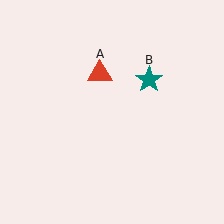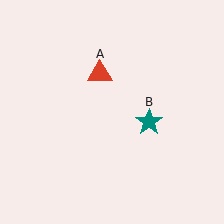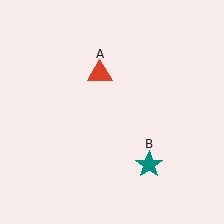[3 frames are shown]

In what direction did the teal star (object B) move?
The teal star (object B) moved down.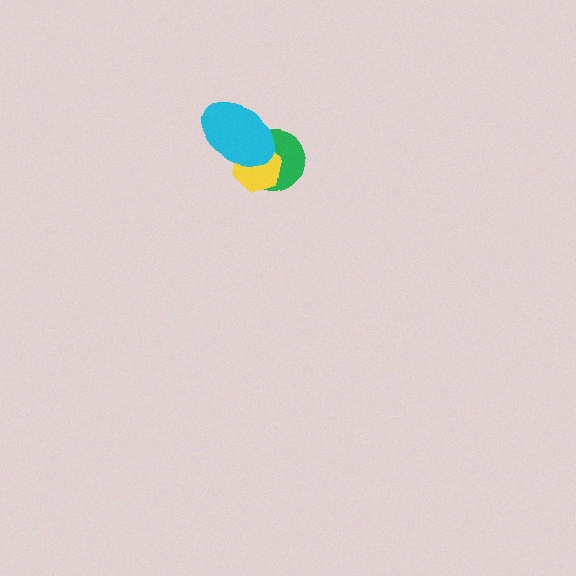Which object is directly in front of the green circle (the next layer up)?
The yellow hexagon is directly in front of the green circle.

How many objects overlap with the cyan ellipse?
2 objects overlap with the cyan ellipse.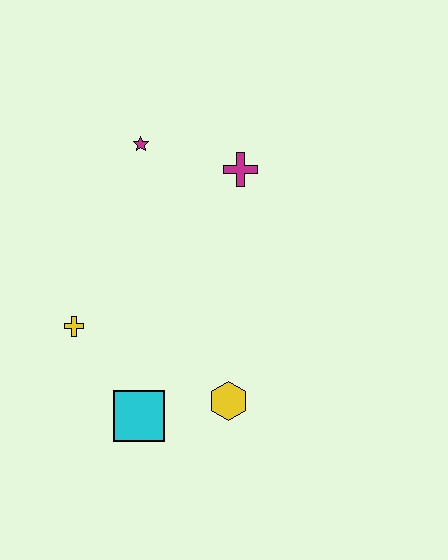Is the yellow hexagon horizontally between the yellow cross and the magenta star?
No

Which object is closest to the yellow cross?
The cyan square is closest to the yellow cross.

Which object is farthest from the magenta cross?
The cyan square is farthest from the magenta cross.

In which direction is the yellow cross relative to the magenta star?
The yellow cross is below the magenta star.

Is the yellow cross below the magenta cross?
Yes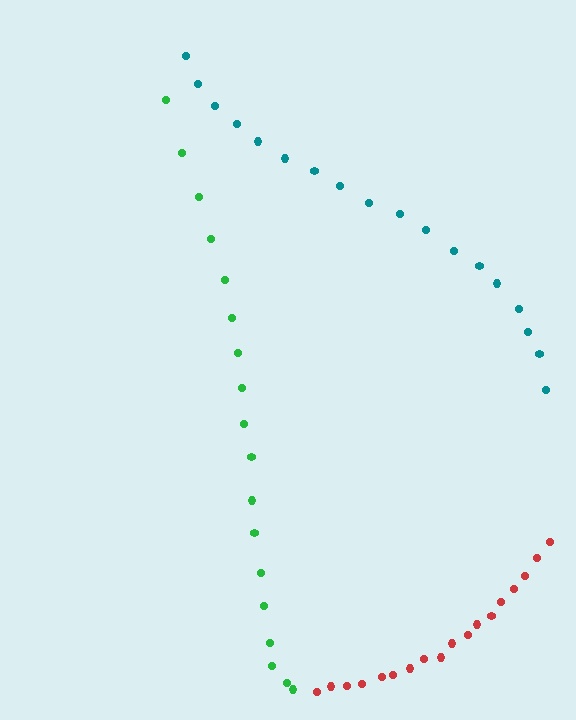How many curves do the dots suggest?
There are 3 distinct paths.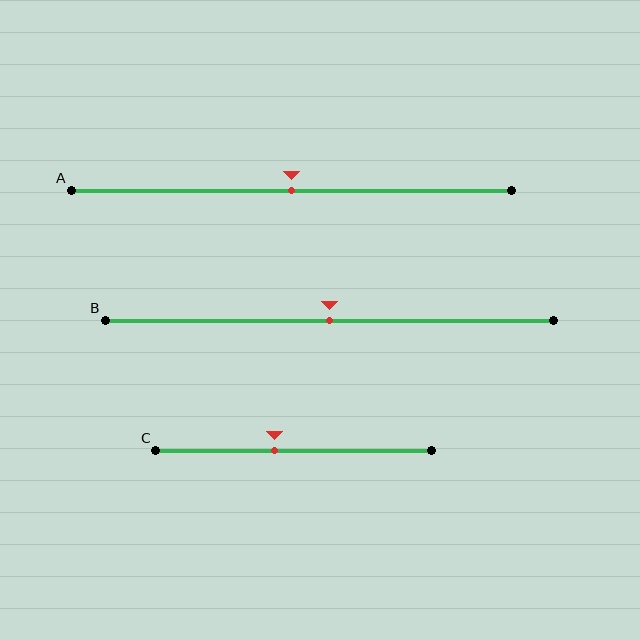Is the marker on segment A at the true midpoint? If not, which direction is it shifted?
Yes, the marker on segment A is at the true midpoint.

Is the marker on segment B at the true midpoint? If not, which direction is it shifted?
Yes, the marker on segment B is at the true midpoint.